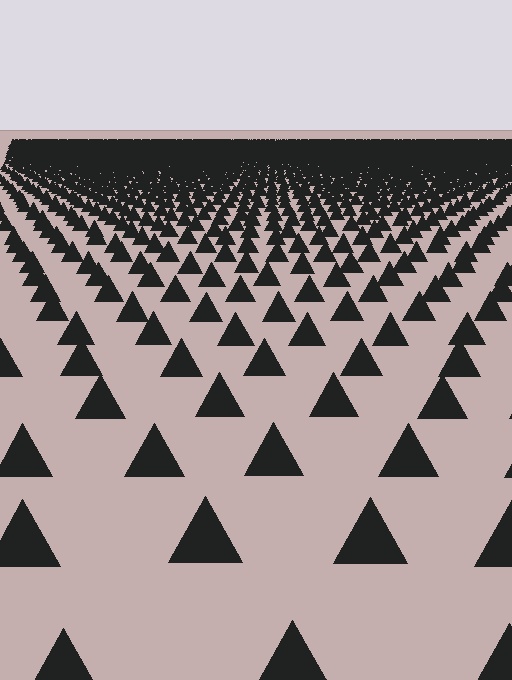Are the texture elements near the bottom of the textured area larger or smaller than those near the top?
Larger. Near the bottom, elements are closer to the viewer and appear at a bigger on-screen size.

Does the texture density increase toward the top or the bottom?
Density increases toward the top.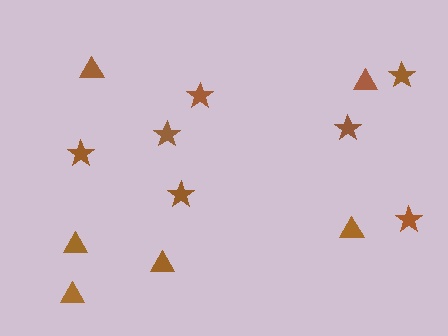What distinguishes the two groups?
There are 2 groups: one group of triangles (6) and one group of stars (7).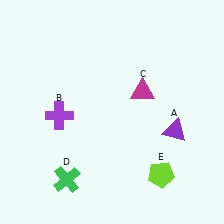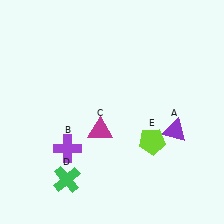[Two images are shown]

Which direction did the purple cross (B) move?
The purple cross (B) moved down.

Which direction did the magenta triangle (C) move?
The magenta triangle (C) moved left.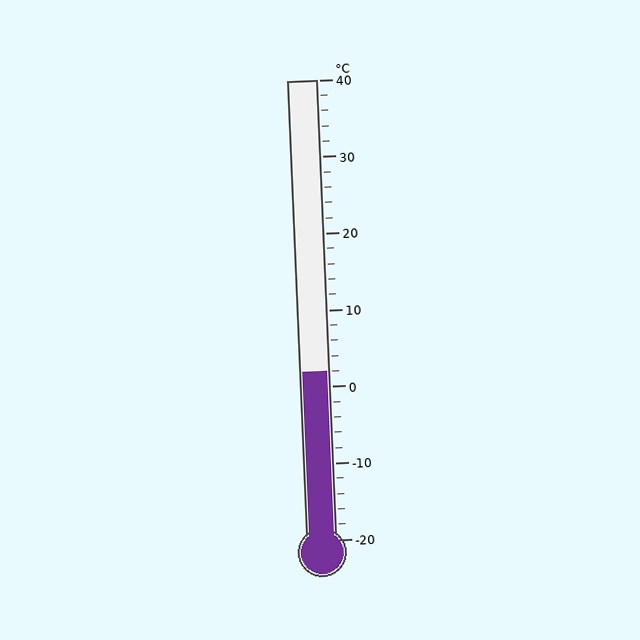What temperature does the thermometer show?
The thermometer shows approximately 2°C.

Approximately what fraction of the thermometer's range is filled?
The thermometer is filled to approximately 35% of its range.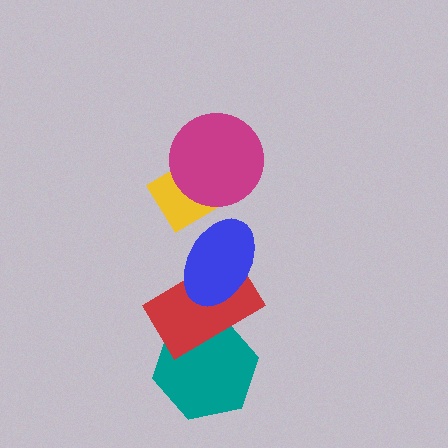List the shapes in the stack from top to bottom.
From top to bottom: the magenta circle, the yellow rectangle, the blue ellipse, the red rectangle, the teal hexagon.